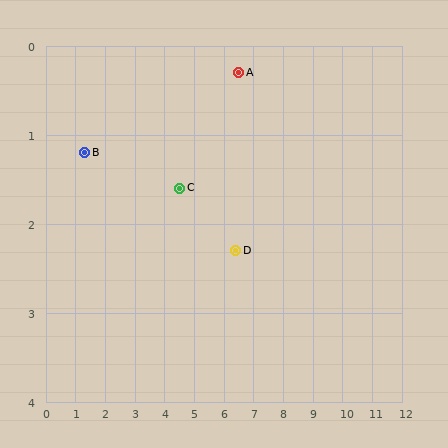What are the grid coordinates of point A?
Point A is at approximately (6.5, 0.3).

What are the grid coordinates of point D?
Point D is at approximately (6.4, 2.3).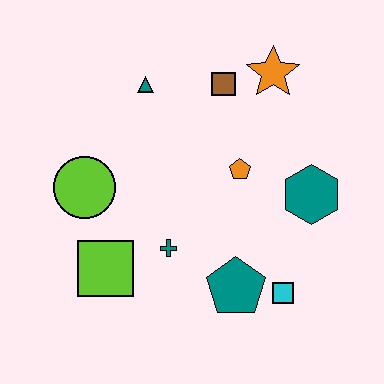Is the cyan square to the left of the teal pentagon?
No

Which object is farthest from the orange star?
The lime square is farthest from the orange star.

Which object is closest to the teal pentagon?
The cyan square is closest to the teal pentagon.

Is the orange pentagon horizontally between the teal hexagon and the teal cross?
Yes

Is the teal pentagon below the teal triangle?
Yes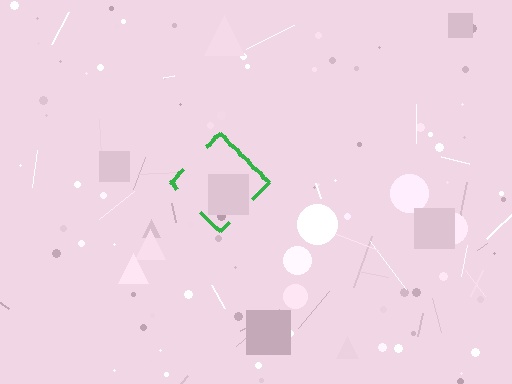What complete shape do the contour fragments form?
The contour fragments form a diamond.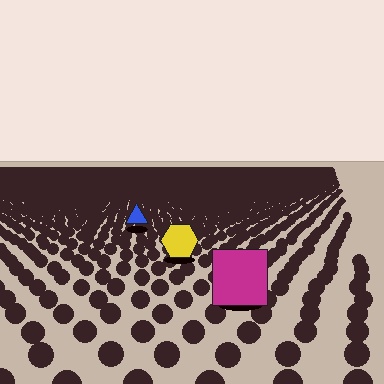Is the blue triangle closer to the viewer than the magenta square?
No. The magenta square is closer — you can tell from the texture gradient: the ground texture is coarser near it.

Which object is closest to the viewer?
The magenta square is closest. The texture marks near it are larger and more spread out.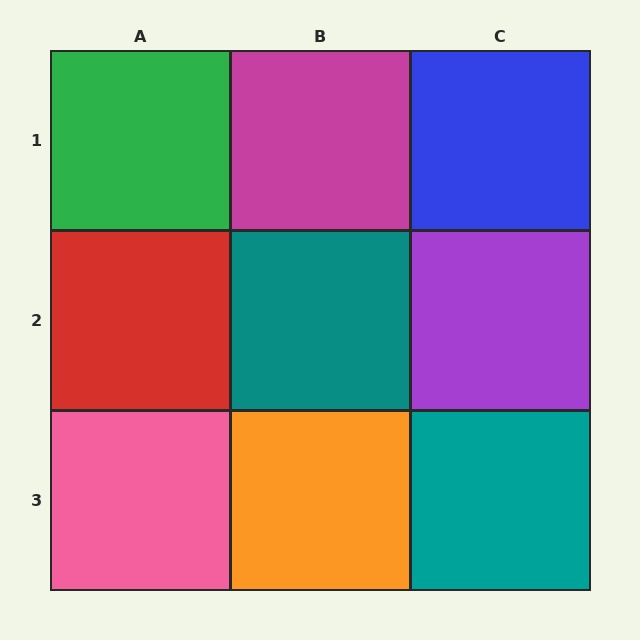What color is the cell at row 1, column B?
Magenta.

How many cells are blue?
1 cell is blue.